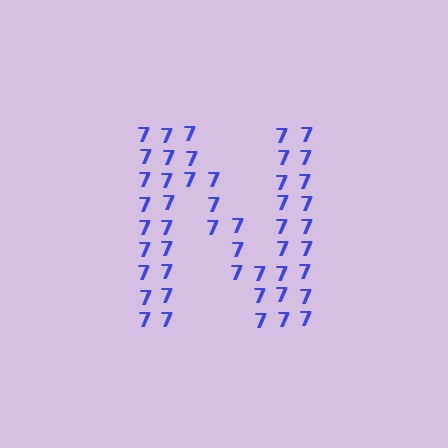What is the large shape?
The large shape is the letter N.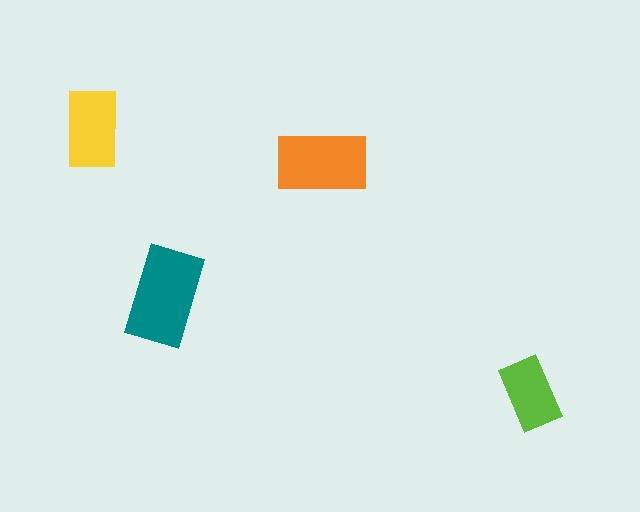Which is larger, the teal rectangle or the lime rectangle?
The teal one.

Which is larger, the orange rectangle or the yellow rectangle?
The orange one.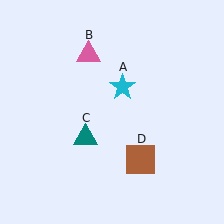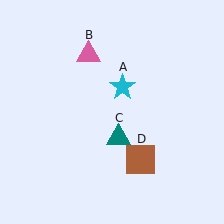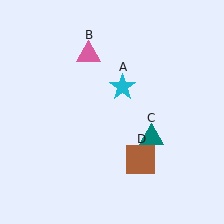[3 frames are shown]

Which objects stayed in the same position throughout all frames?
Cyan star (object A) and pink triangle (object B) and brown square (object D) remained stationary.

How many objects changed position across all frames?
1 object changed position: teal triangle (object C).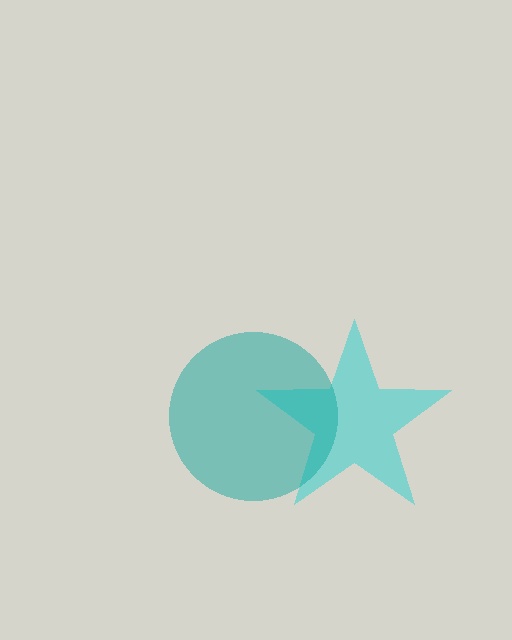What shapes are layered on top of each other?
The layered shapes are: a cyan star, a teal circle.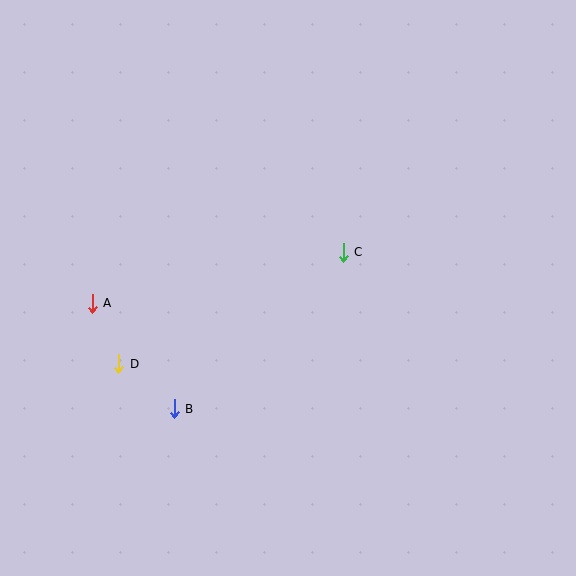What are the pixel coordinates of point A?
Point A is at (92, 303).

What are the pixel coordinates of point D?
Point D is at (119, 364).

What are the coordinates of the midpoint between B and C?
The midpoint between B and C is at (259, 331).